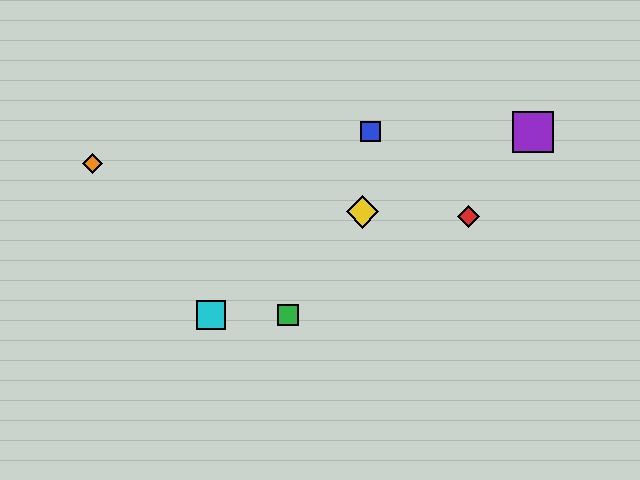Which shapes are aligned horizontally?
The green square, the cyan square are aligned horizontally.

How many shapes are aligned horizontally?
2 shapes (the green square, the cyan square) are aligned horizontally.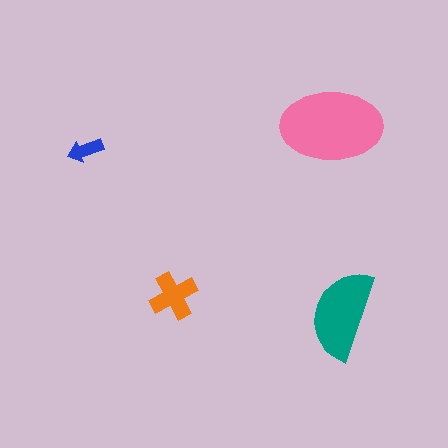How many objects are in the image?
There are 4 objects in the image.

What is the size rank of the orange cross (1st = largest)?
3rd.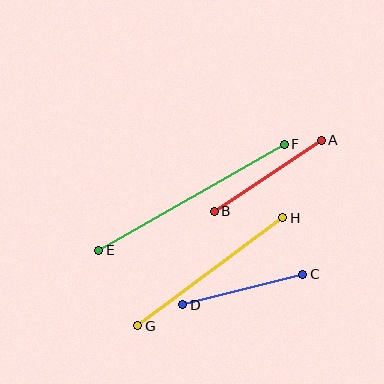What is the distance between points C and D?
The distance is approximately 124 pixels.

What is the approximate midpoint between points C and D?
The midpoint is at approximately (243, 289) pixels.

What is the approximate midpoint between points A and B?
The midpoint is at approximately (268, 176) pixels.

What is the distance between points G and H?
The distance is approximately 181 pixels.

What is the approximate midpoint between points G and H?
The midpoint is at approximately (210, 272) pixels.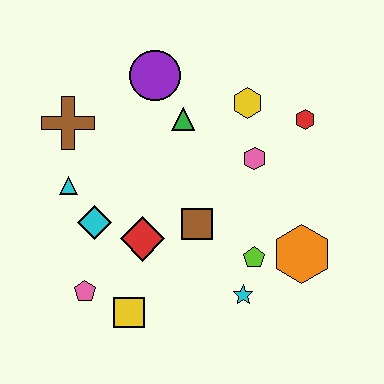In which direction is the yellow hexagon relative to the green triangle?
The yellow hexagon is to the right of the green triangle.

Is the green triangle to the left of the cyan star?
Yes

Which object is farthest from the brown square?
The brown cross is farthest from the brown square.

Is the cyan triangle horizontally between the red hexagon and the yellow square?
No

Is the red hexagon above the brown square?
Yes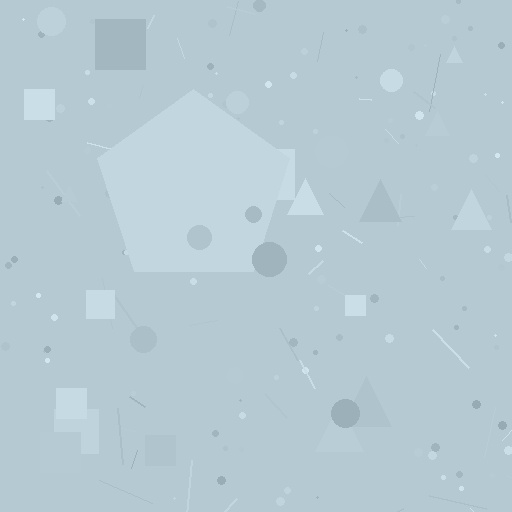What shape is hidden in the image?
A pentagon is hidden in the image.